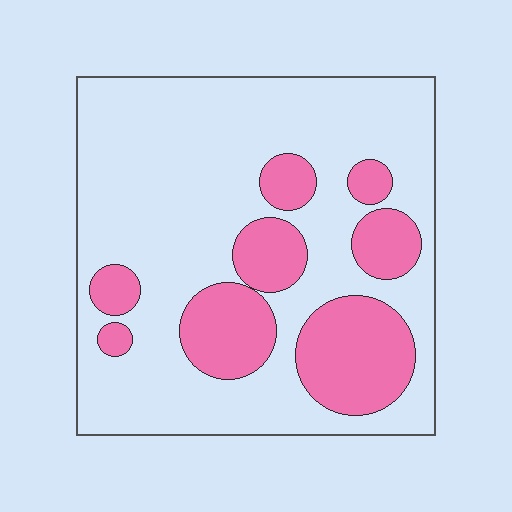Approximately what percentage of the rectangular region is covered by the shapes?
Approximately 25%.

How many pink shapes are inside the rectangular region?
8.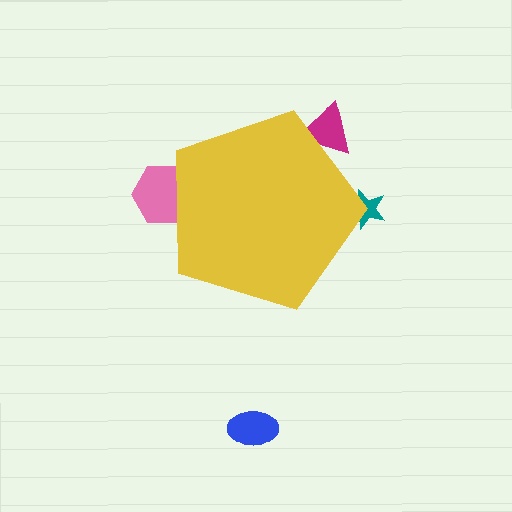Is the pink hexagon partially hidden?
Yes, the pink hexagon is partially hidden behind the yellow pentagon.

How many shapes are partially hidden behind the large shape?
3 shapes are partially hidden.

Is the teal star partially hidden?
Yes, the teal star is partially hidden behind the yellow pentagon.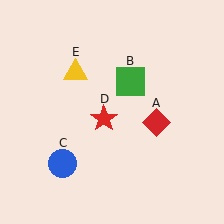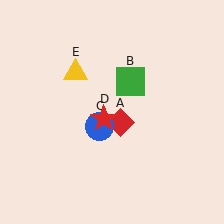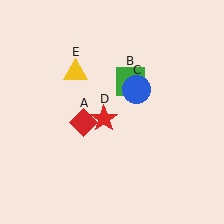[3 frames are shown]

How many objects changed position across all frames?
2 objects changed position: red diamond (object A), blue circle (object C).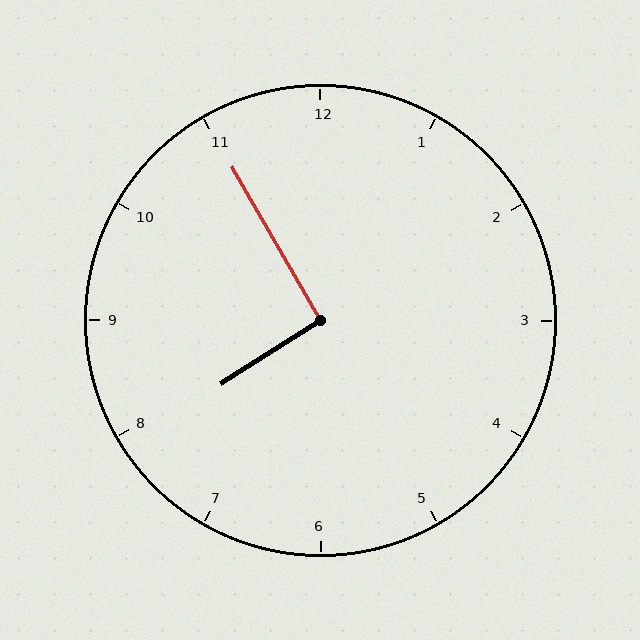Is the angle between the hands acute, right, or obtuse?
It is right.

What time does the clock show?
7:55.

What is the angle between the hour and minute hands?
Approximately 92 degrees.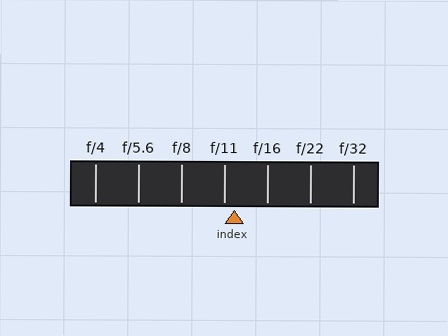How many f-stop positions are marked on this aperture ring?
There are 7 f-stop positions marked.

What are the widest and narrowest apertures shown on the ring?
The widest aperture shown is f/4 and the narrowest is f/32.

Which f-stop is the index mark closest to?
The index mark is closest to f/11.